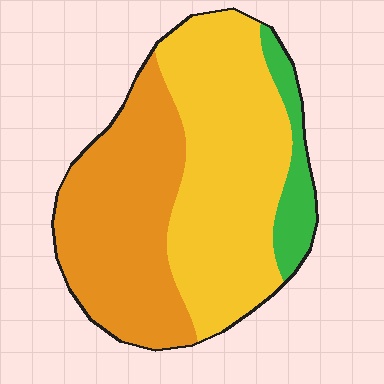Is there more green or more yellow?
Yellow.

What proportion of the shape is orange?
Orange takes up about two fifths (2/5) of the shape.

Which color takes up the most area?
Yellow, at roughly 50%.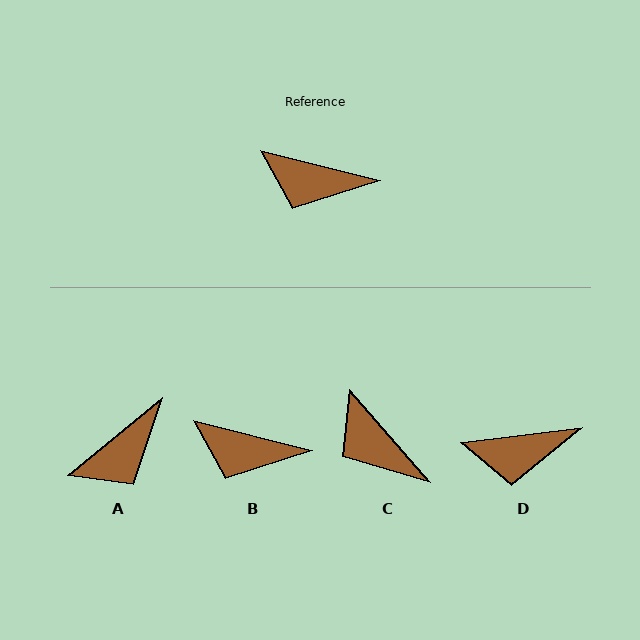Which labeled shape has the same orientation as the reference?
B.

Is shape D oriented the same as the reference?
No, it is off by about 21 degrees.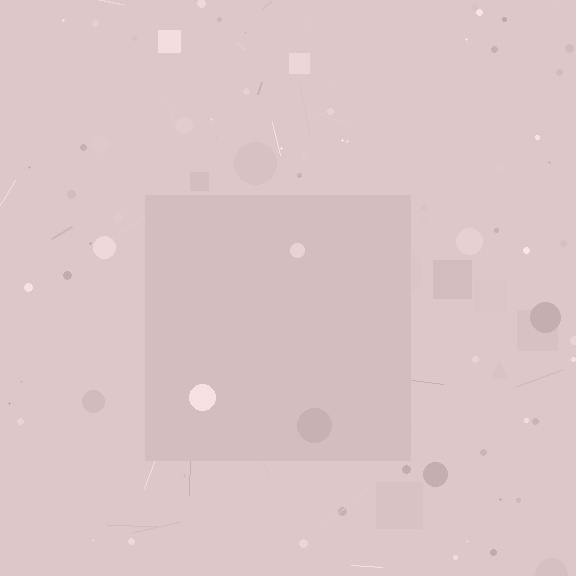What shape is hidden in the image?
A square is hidden in the image.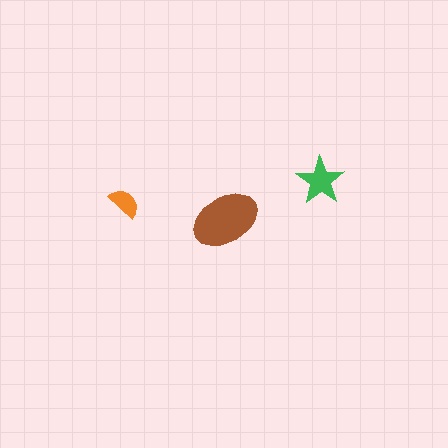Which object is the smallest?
The orange semicircle.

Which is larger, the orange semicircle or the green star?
The green star.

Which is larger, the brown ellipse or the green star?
The brown ellipse.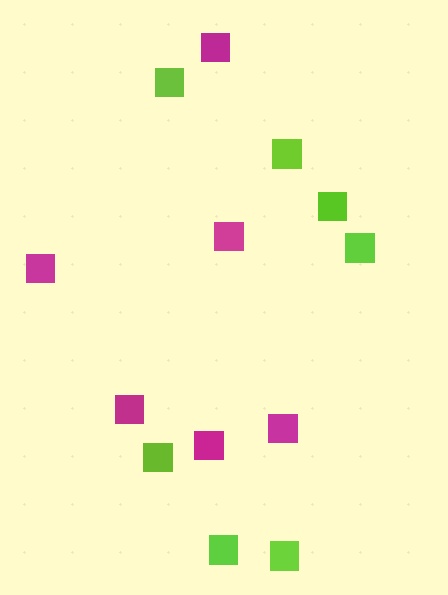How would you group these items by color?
There are 2 groups: one group of magenta squares (6) and one group of lime squares (7).